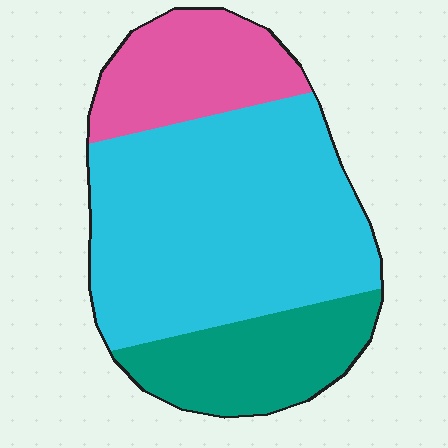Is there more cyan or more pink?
Cyan.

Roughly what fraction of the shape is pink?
Pink covers around 20% of the shape.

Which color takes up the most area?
Cyan, at roughly 60%.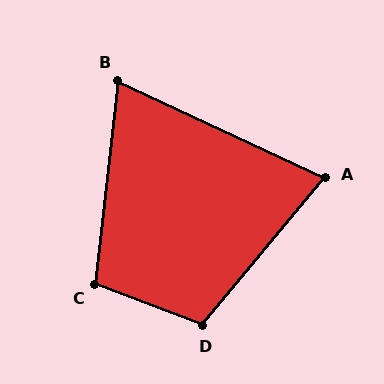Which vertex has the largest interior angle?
D, at approximately 109 degrees.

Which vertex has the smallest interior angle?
B, at approximately 71 degrees.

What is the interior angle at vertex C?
Approximately 105 degrees (obtuse).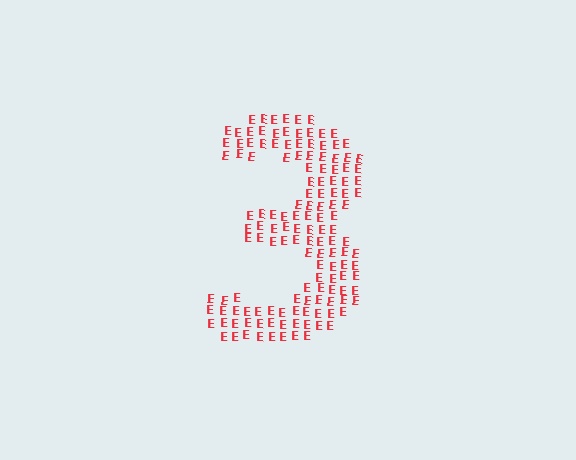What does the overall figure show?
The overall figure shows the digit 3.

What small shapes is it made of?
It is made of small letter E's.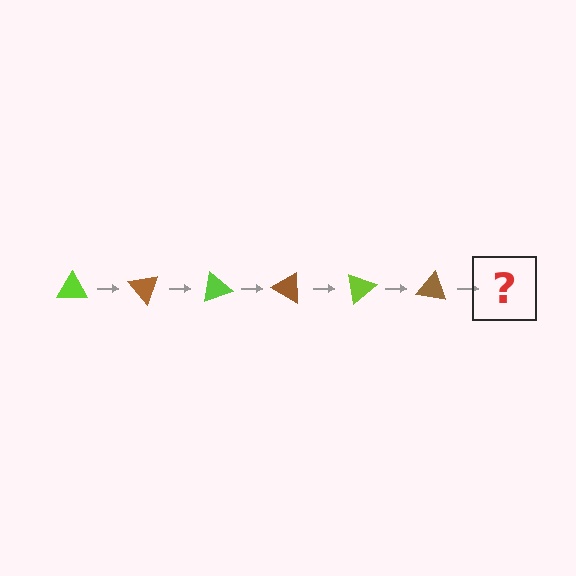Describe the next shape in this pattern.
It should be a lime triangle, rotated 300 degrees from the start.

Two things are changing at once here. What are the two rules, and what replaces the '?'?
The two rules are that it rotates 50 degrees each step and the color cycles through lime and brown. The '?' should be a lime triangle, rotated 300 degrees from the start.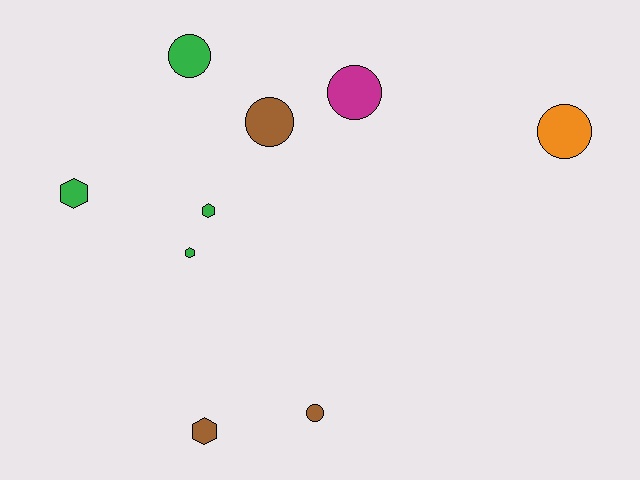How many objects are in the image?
There are 9 objects.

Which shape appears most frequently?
Circle, with 5 objects.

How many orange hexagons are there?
There are no orange hexagons.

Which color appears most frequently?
Green, with 4 objects.